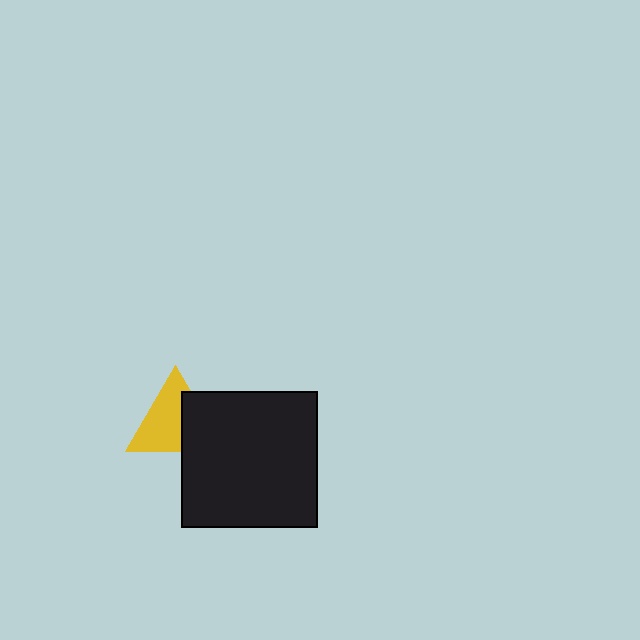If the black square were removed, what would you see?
You would see the complete yellow triangle.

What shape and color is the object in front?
The object in front is a black square.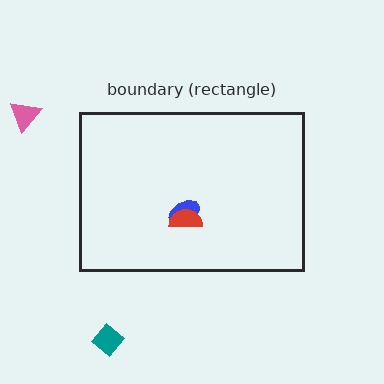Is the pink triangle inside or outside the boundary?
Outside.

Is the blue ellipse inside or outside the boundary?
Inside.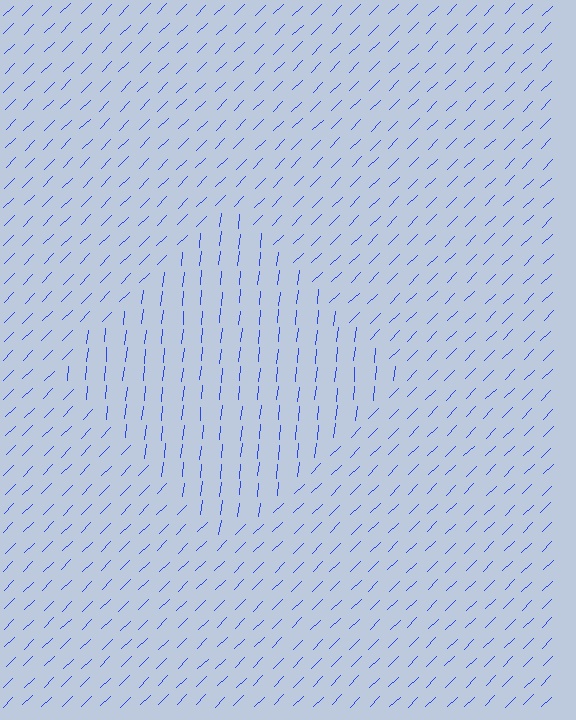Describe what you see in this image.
The image is filled with small blue line segments. A diamond region in the image has lines oriented differently from the surrounding lines, creating a visible texture boundary.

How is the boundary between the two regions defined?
The boundary is defined purely by a change in line orientation (approximately 40 degrees difference). All lines are the same color and thickness.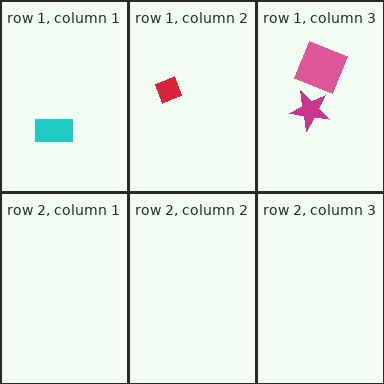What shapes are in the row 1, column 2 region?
The red diamond.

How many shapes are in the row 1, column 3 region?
2.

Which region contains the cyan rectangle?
The row 1, column 1 region.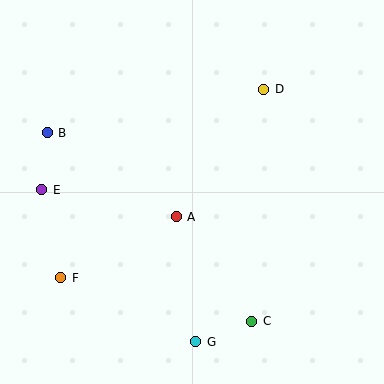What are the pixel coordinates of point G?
Point G is at (196, 342).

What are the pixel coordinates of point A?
Point A is at (176, 217).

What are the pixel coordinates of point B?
Point B is at (47, 133).